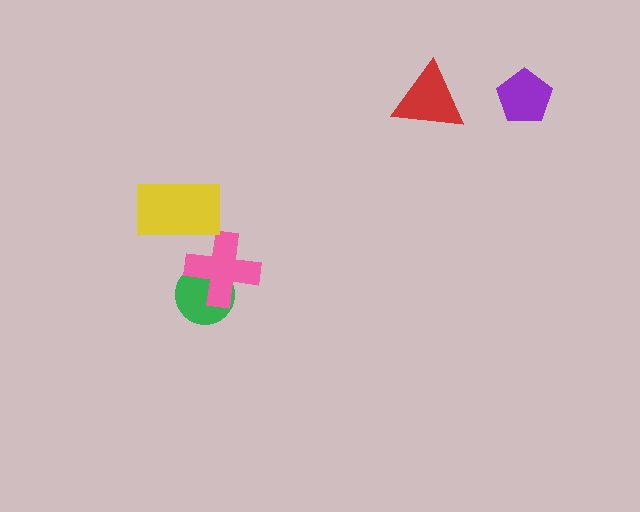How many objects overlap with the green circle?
1 object overlaps with the green circle.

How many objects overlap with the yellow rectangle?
0 objects overlap with the yellow rectangle.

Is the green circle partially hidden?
Yes, it is partially covered by another shape.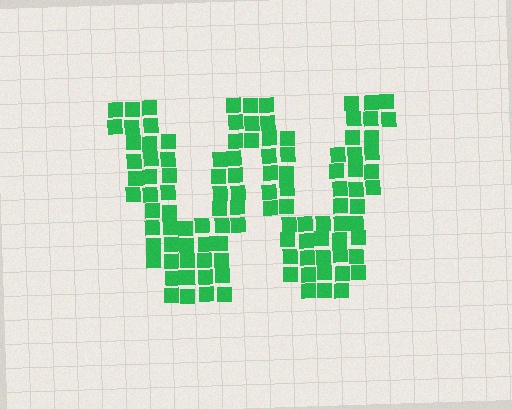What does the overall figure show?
The overall figure shows the letter W.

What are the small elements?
The small elements are squares.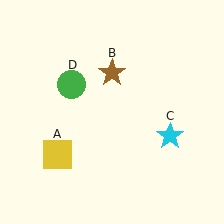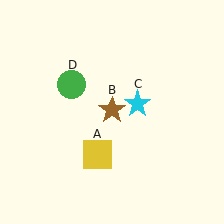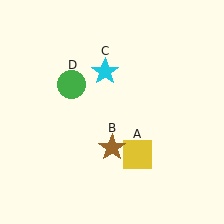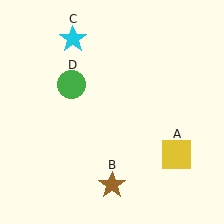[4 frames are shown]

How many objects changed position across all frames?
3 objects changed position: yellow square (object A), brown star (object B), cyan star (object C).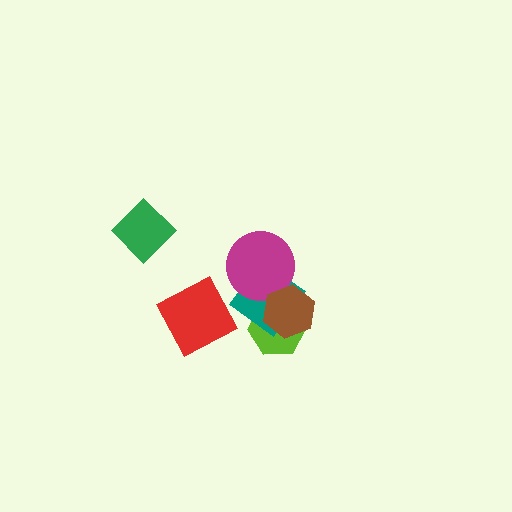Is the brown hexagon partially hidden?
No, no other shape covers it.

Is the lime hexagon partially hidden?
Yes, it is partially covered by another shape.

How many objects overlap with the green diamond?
0 objects overlap with the green diamond.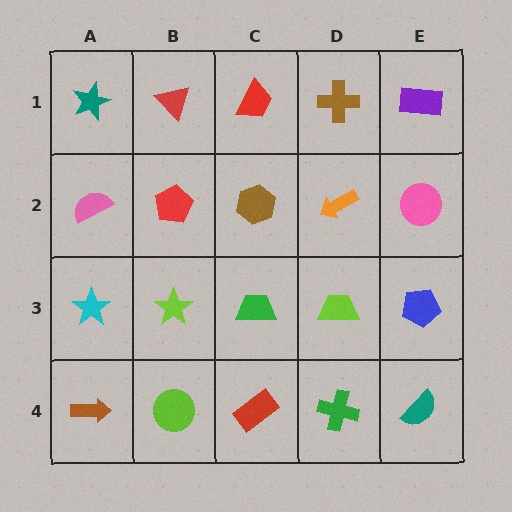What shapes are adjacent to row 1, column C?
A brown hexagon (row 2, column C), a red triangle (row 1, column B), a brown cross (row 1, column D).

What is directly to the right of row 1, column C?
A brown cross.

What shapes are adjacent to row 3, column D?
An orange arrow (row 2, column D), a green cross (row 4, column D), a green trapezoid (row 3, column C), a blue pentagon (row 3, column E).